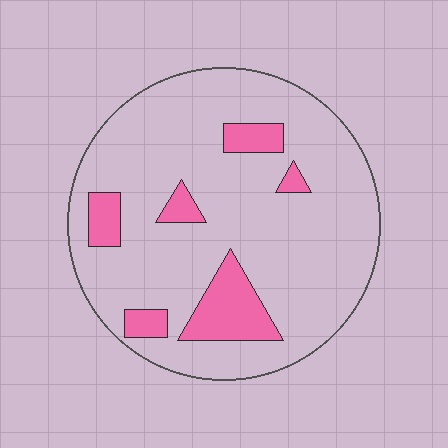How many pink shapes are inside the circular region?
6.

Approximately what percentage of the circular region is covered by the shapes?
Approximately 15%.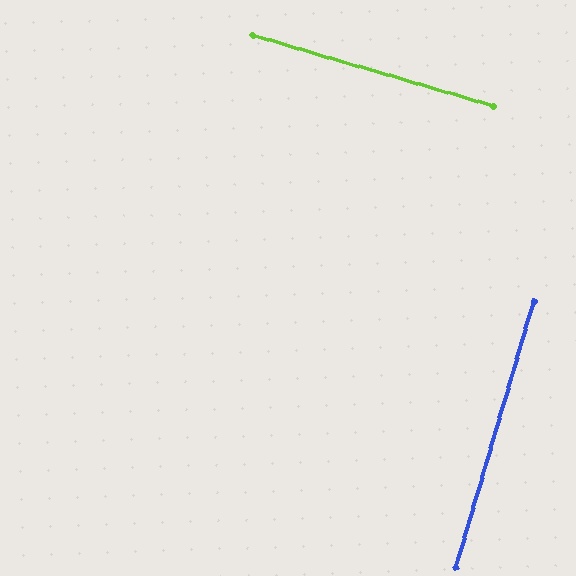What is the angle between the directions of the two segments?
Approximately 90 degrees.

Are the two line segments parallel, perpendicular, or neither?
Perpendicular — they meet at approximately 90°.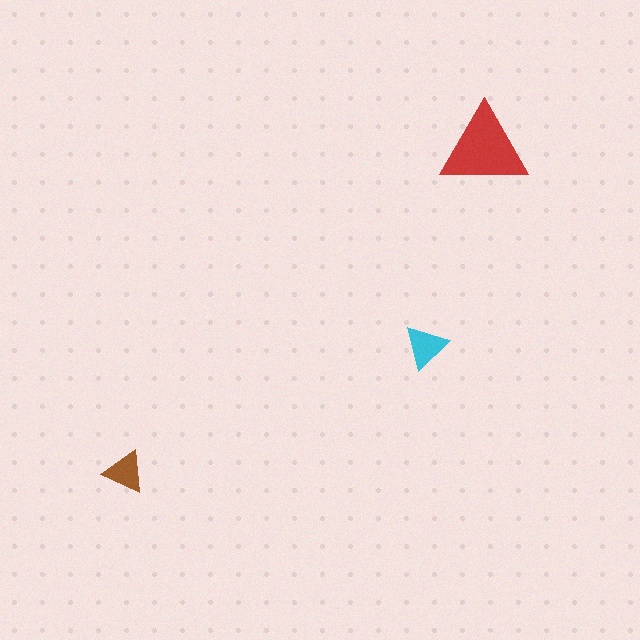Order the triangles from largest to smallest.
the red one, the cyan one, the brown one.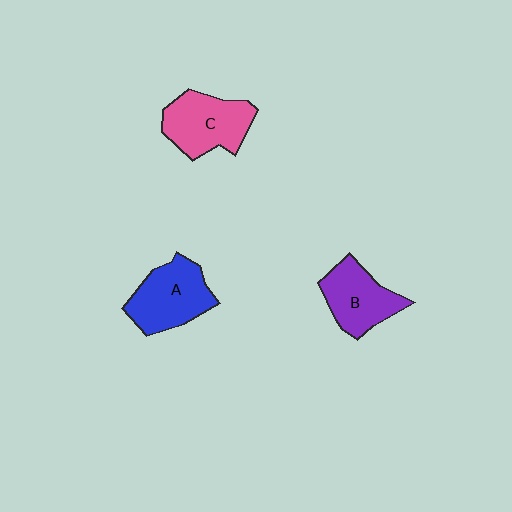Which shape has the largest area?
Shape A (blue).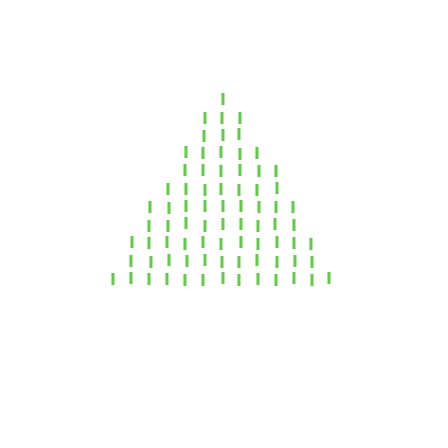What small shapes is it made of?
It is made of small letter I's.